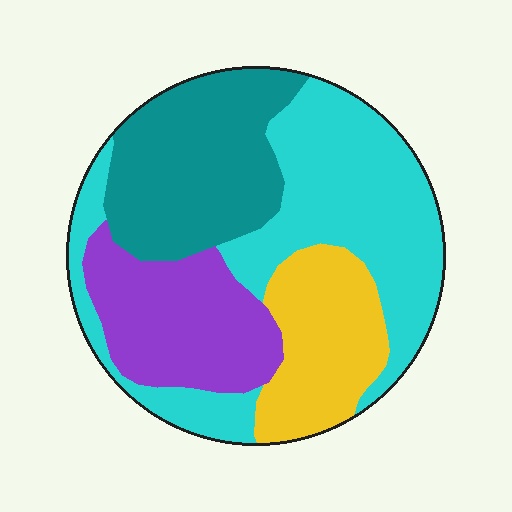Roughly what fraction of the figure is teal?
Teal covers about 25% of the figure.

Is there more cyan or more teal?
Cyan.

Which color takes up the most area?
Cyan, at roughly 40%.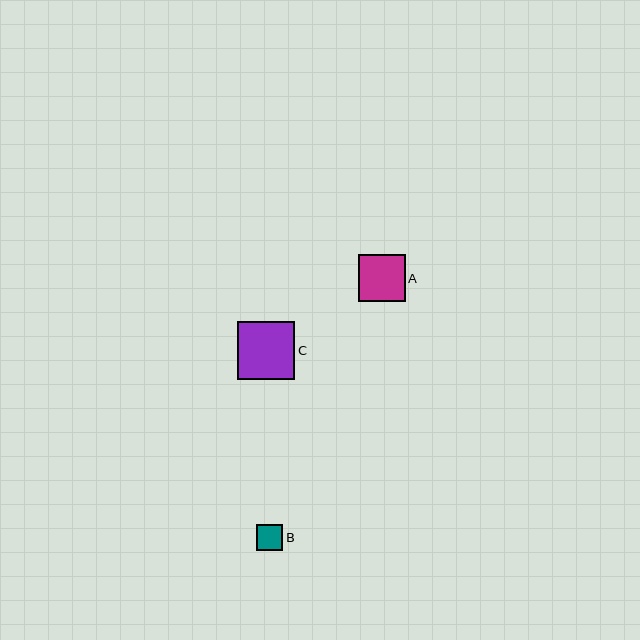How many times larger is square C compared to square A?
Square C is approximately 1.2 times the size of square A.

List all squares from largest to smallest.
From largest to smallest: C, A, B.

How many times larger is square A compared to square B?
Square A is approximately 1.8 times the size of square B.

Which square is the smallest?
Square B is the smallest with a size of approximately 26 pixels.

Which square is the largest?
Square C is the largest with a size of approximately 57 pixels.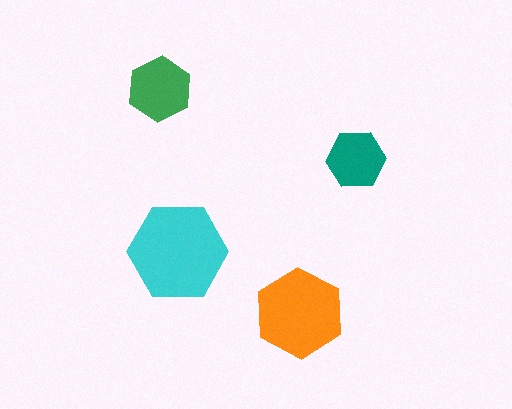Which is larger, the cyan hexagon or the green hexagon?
The cyan one.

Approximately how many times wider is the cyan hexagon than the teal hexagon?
About 1.5 times wider.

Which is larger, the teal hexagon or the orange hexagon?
The orange one.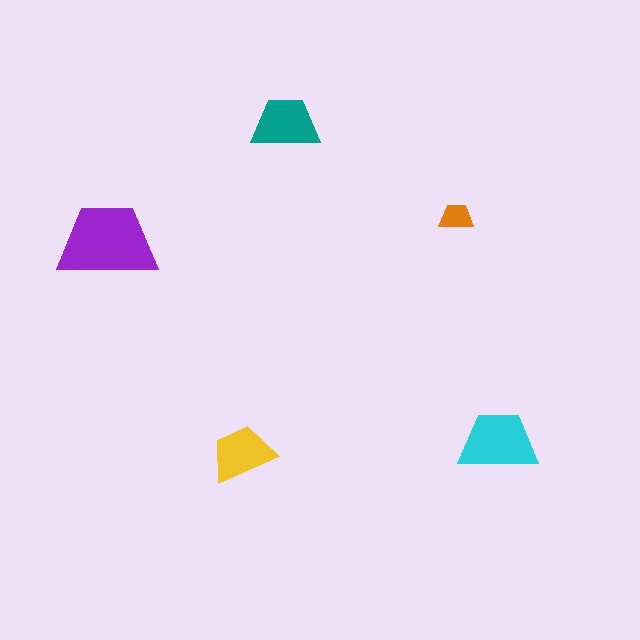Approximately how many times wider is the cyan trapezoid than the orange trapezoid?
About 2.5 times wider.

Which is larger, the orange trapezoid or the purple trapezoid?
The purple one.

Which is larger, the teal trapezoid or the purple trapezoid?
The purple one.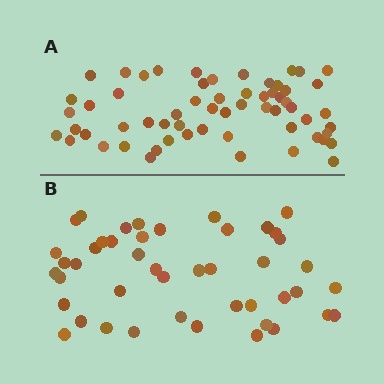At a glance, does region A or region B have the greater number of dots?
Region A (the top region) has more dots.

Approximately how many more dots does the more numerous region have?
Region A has approximately 15 more dots than region B.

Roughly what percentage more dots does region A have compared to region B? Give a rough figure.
About 35% more.